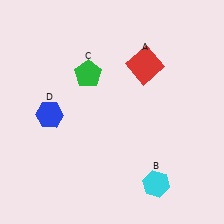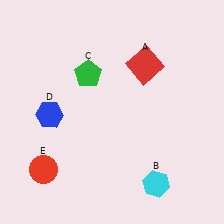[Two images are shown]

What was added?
A red circle (E) was added in Image 2.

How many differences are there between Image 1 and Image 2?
There is 1 difference between the two images.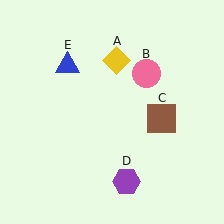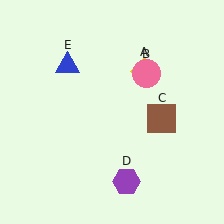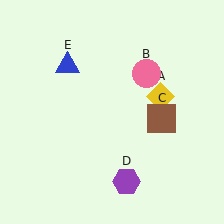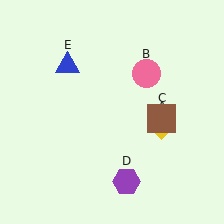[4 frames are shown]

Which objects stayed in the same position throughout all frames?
Pink circle (object B) and brown square (object C) and purple hexagon (object D) and blue triangle (object E) remained stationary.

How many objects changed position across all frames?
1 object changed position: yellow diamond (object A).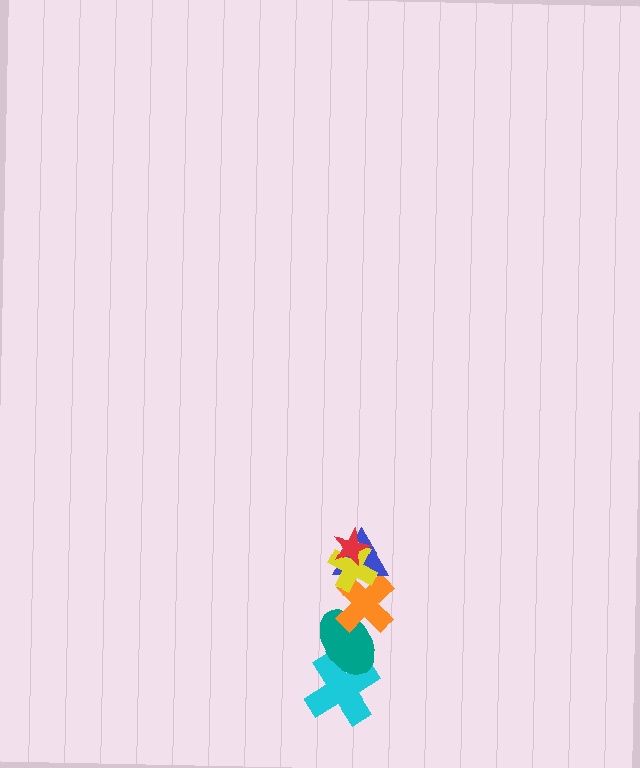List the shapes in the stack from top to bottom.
From top to bottom: the red star, the yellow cross, the blue triangle, the orange cross, the teal ellipse, the cyan cross.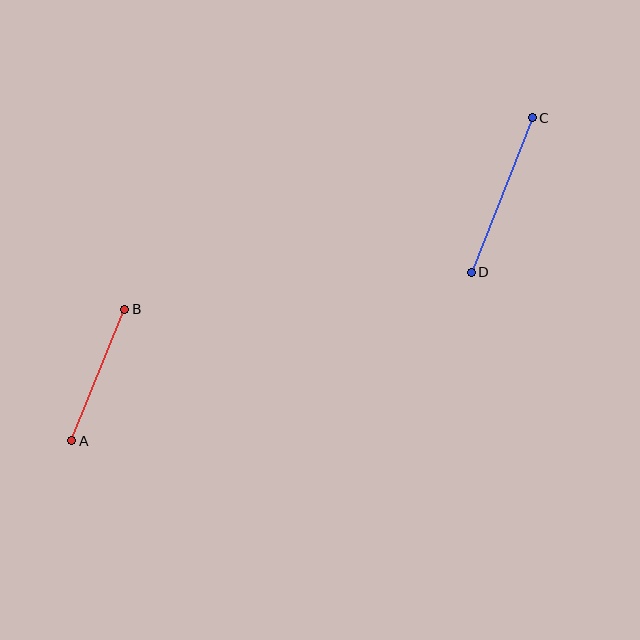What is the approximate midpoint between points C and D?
The midpoint is at approximately (502, 195) pixels.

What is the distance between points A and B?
The distance is approximately 142 pixels.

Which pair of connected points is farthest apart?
Points C and D are farthest apart.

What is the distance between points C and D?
The distance is approximately 167 pixels.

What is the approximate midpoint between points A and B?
The midpoint is at approximately (98, 375) pixels.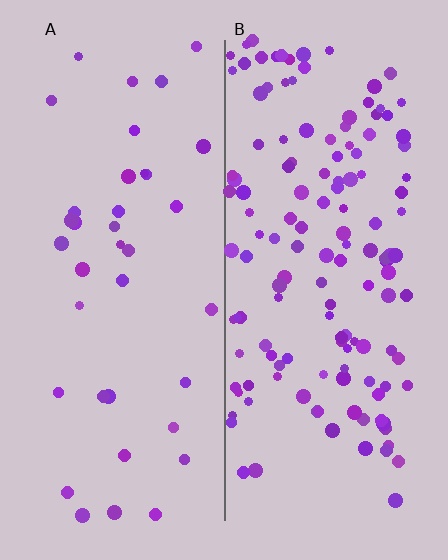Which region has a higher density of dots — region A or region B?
B (the right).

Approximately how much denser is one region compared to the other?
Approximately 3.7× — region B over region A.